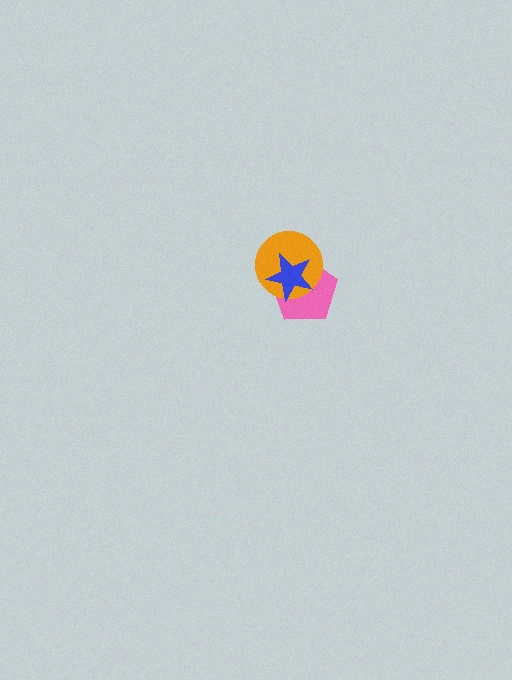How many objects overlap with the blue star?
2 objects overlap with the blue star.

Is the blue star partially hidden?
No, no other shape covers it.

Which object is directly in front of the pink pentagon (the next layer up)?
The orange circle is directly in front of the pink pentagon.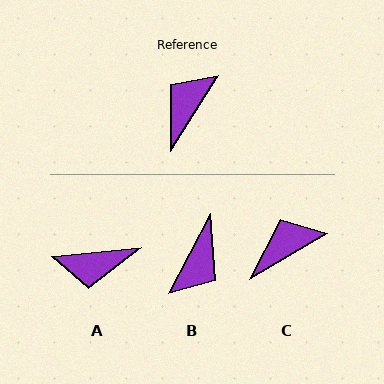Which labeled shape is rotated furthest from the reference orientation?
B, about 176 degrees away.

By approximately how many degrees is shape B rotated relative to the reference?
Approximately 176 degrees clockwise.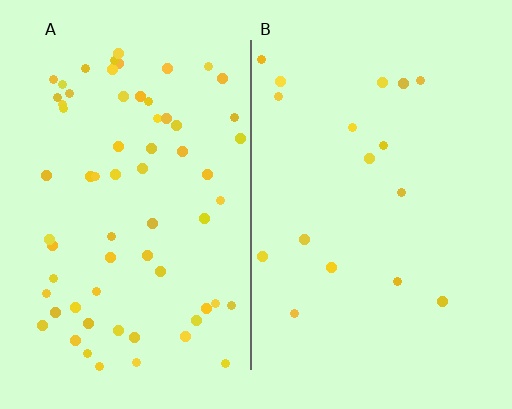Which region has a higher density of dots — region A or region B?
A (the left).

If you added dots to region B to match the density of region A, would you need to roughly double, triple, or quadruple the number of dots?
Approximately quadruple.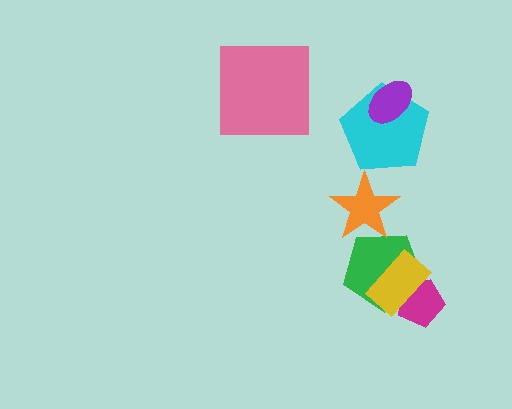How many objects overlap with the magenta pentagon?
2 objects overlap with the magenta pentagon.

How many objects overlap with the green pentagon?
3 objects overlap with the green pentagon.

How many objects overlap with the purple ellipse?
1 object overlaps with the purple ellipse.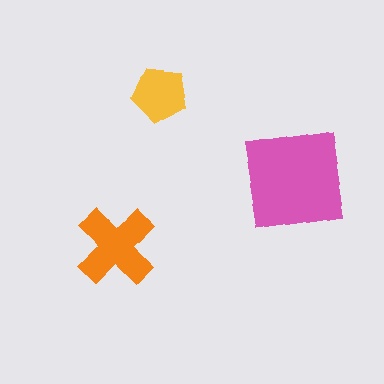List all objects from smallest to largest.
The yellow pentagon, the orange cross, the pink square.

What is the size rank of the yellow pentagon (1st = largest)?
3rd.